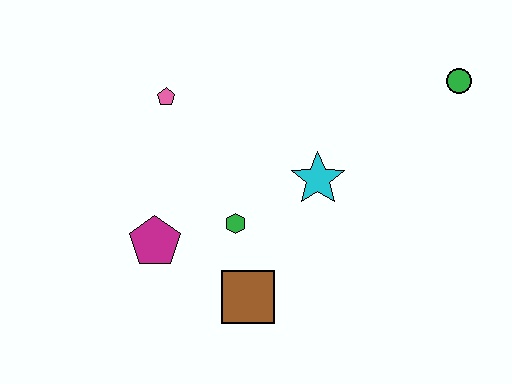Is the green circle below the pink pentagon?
No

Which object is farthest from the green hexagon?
The green circle is farthest from the green hexagon.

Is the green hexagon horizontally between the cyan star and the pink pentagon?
Yes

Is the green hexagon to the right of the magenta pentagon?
Yes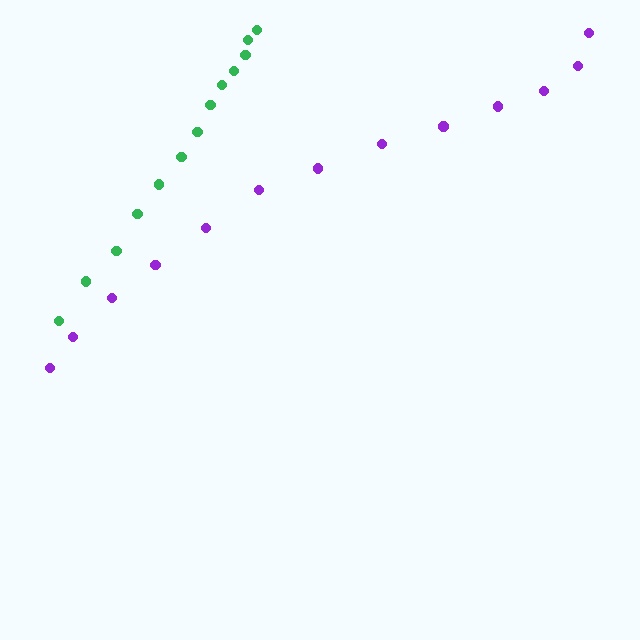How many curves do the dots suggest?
There are 2 distinct paths.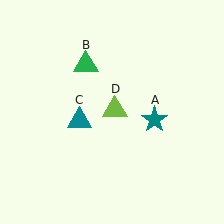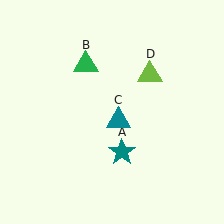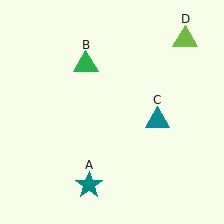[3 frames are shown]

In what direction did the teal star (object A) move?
The teal star (object A) moved down and to the left.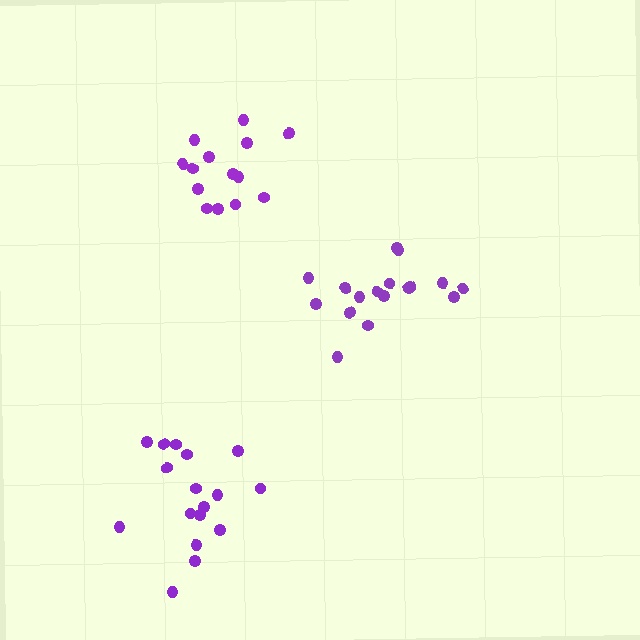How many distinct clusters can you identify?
There are 3 distinct clusters.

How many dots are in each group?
Group 1: 14 dots, Group 2: 17 dots, Group 3: 17 dots (48 total).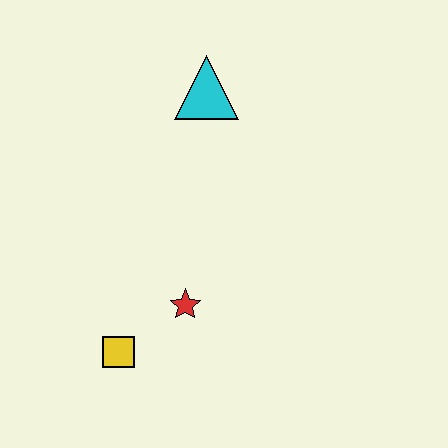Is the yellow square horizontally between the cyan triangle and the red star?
No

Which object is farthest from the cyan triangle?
The yellow square is farthest from the cyan triangle.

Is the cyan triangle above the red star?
Yes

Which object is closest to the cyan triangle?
The red star is closest to the cyan triangle.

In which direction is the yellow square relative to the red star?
The yellow square is to the left of the red star.